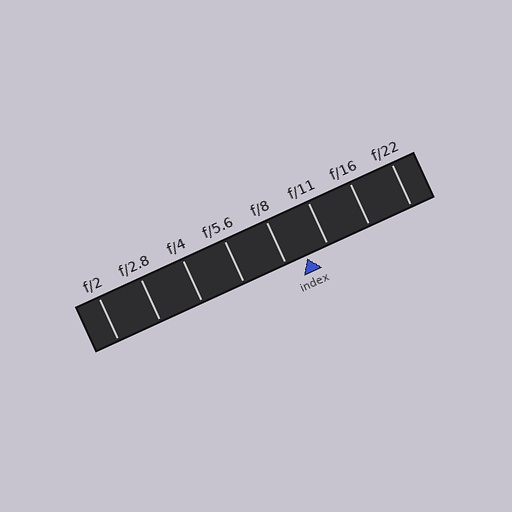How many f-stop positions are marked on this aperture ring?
There are 8 f-stop positions marked.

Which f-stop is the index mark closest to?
The index mark is closest to f/8.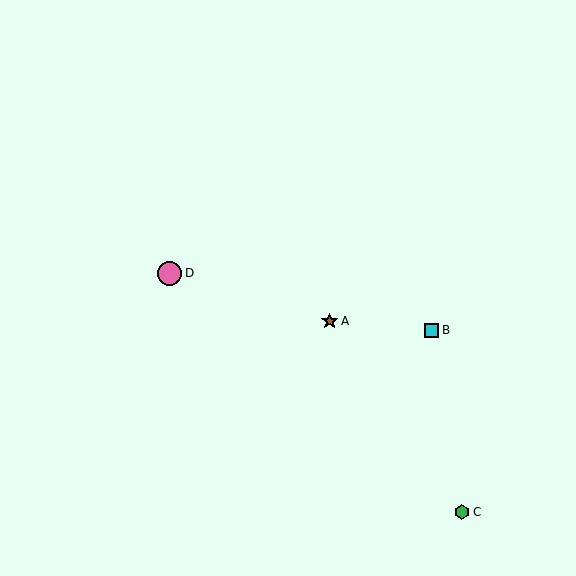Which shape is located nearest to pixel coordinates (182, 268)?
The pink circle (labeled D) at (170, 273) is nearest to that location.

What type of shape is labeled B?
Shape B is a cyan square.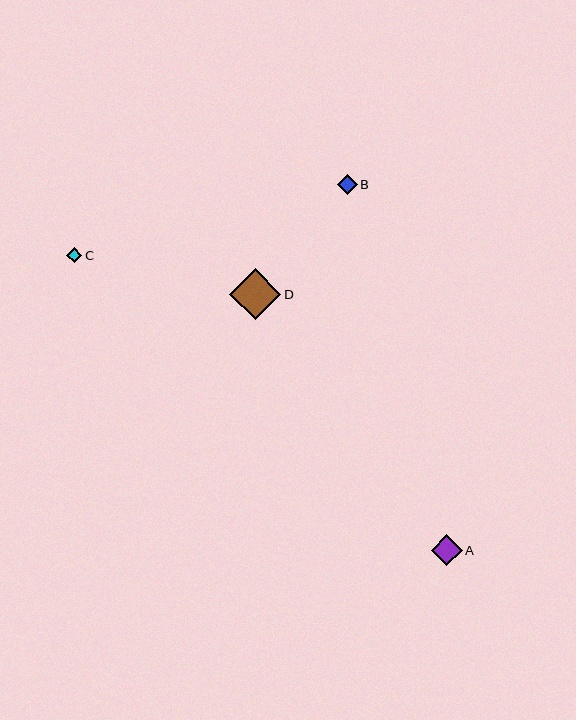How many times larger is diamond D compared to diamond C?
Diamond D is approximately 3.3 times the size of diamond C.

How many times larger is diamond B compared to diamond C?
Diamond B is approximately 1.3 times the size of diamond C.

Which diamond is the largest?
Diamond D is the largest with a size of approximately 51 pixels.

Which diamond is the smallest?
Diamond C is the smallest with a size of approximately 15 pixels.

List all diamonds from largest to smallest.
From largest to smallest: D, A, B, C.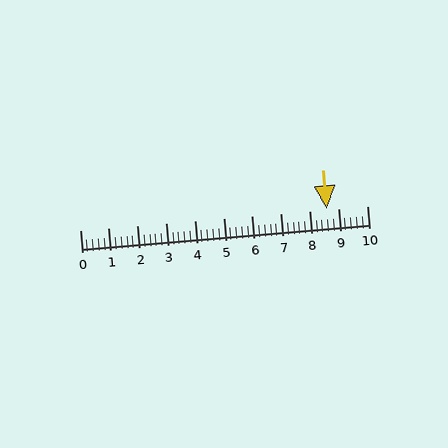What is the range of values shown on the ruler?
The ruler shows values from 0 to 10.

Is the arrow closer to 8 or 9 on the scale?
The arrow is closer to 9.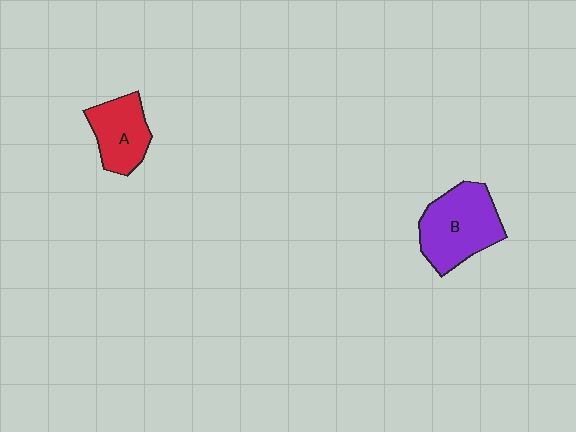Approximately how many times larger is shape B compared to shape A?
Approximately 1.5 times.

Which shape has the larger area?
Shape B (purple).